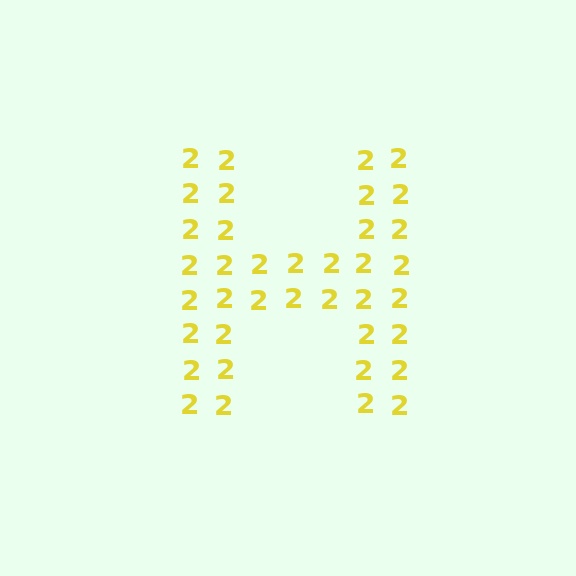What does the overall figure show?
The overall figure shows the letter H.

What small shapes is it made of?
It is made of small digit 2's.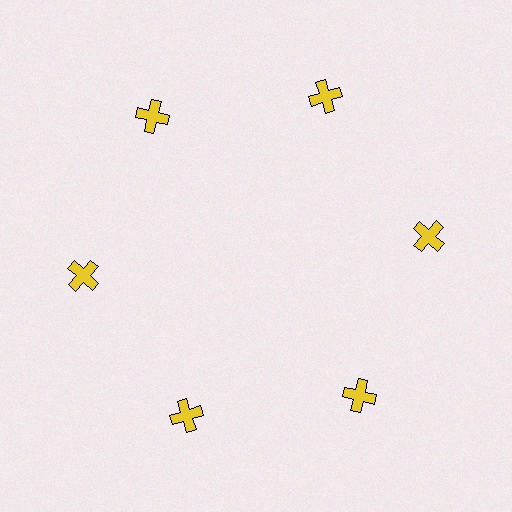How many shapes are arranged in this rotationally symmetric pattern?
There are 6 shapes, arranged in 6 groups of 1.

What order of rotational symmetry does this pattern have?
This pattern has 6-fold rotational symmetry.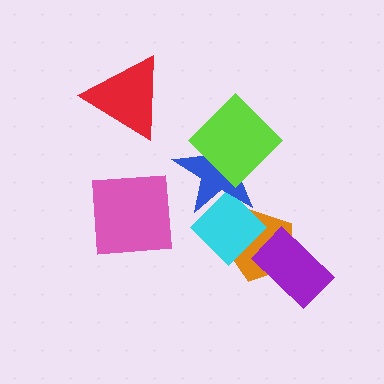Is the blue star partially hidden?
Yes, it is partially covered by another shape.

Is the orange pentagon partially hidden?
Yes, it is partially covered by another shape.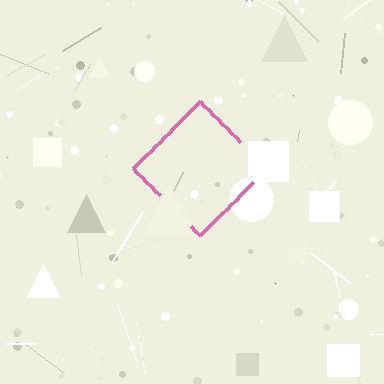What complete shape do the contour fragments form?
The contour fragments form a diamond.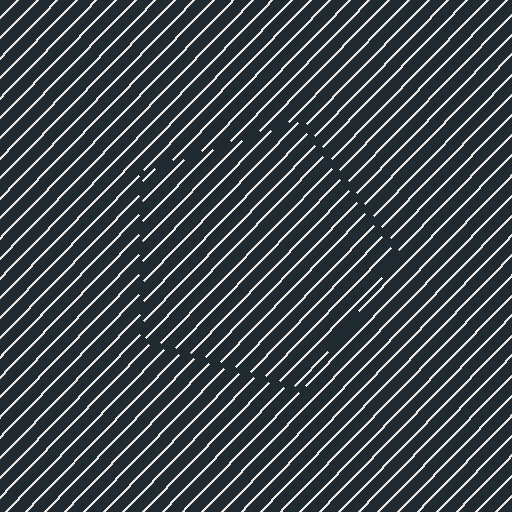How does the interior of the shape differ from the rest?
The interior of the shape contains the same grating, shifted by half a period — the contour is defined by the phase discontinuity where line-ends from the inner and outer gratings abut.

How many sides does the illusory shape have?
5 sides — the line-ends trace a pentagon.